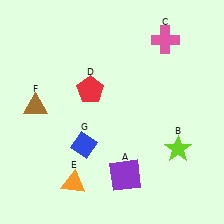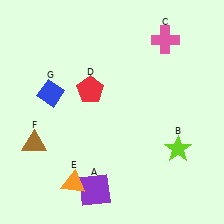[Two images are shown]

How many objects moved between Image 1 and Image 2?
3 objects moved between the two images.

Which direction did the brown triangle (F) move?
The brown triangle (F) moved down.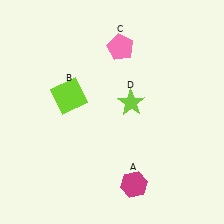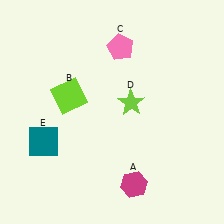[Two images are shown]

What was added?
A teal square (E) was added in Image 2.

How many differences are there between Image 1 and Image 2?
There is 1 difference between the two images.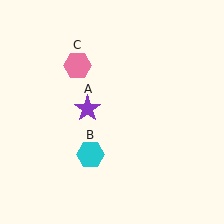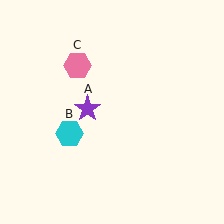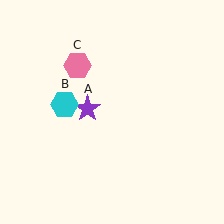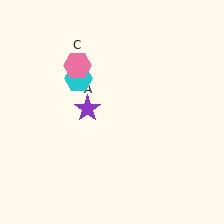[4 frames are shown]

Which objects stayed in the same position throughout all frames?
Purple star (object A) and pink hexagon (object C) remained stationary.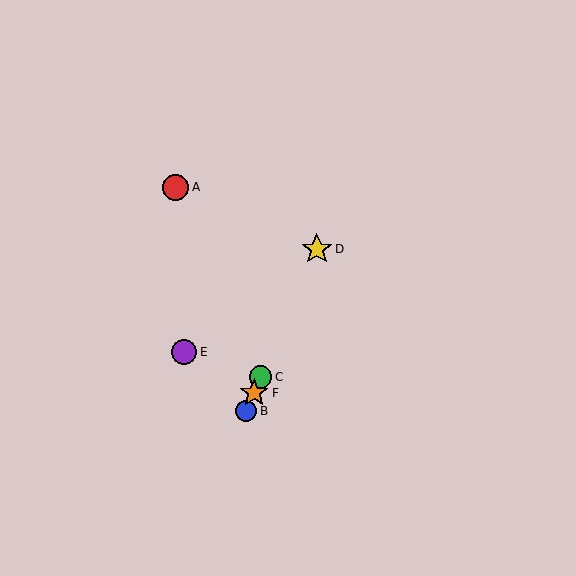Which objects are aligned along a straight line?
Objects B, C, D, F are aligned along a straight line.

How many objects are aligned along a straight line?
4 objects (B, C, D, F) are aligned along a straight line.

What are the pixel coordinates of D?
Object D is at (317, 249).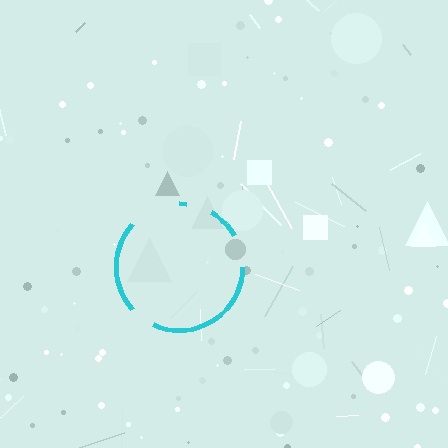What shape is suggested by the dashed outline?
The dashed outline suggests a circle.